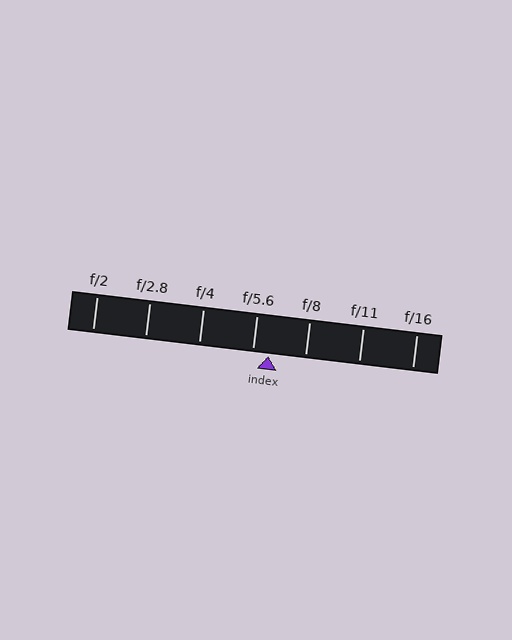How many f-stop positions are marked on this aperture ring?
There are 7 f-stop positions marked.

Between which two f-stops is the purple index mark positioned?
The index mark is between f/5.6 and f/8.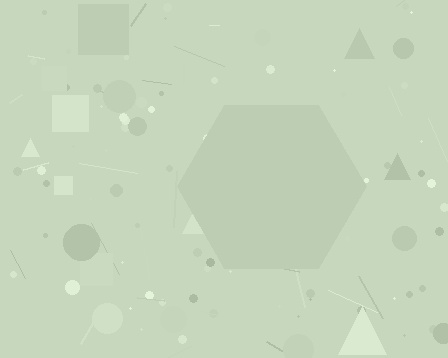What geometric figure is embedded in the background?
A hexagon is embedded in the background.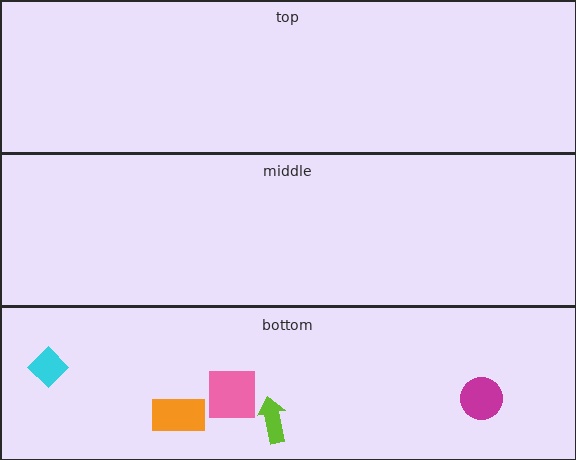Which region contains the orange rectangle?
The bottom region.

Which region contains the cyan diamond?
The bottom region.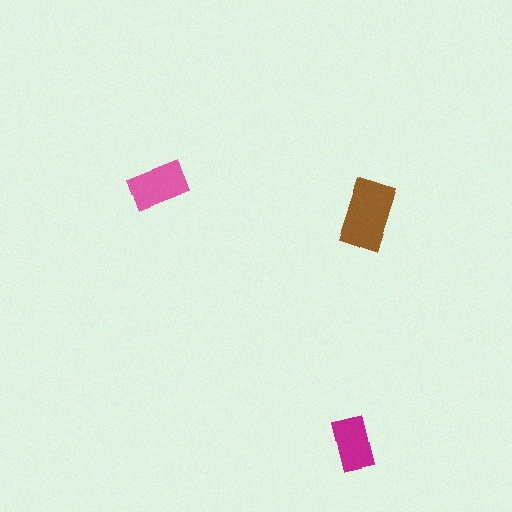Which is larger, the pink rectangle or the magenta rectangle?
The pink one.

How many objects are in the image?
There are 3 objects in the image.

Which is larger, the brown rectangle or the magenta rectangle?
The brown one.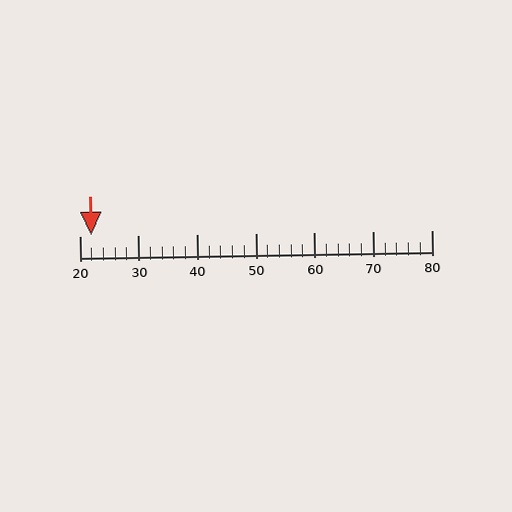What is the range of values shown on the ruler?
The ruler shows values from 20 to 80.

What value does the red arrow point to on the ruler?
The red arrow points to approximately 22.